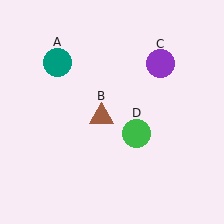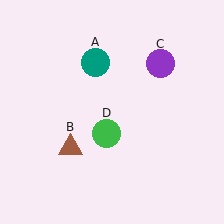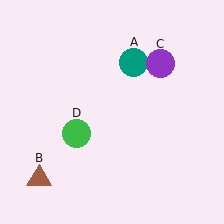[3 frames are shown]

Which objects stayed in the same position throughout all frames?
Purple circle (object C) remained stationary.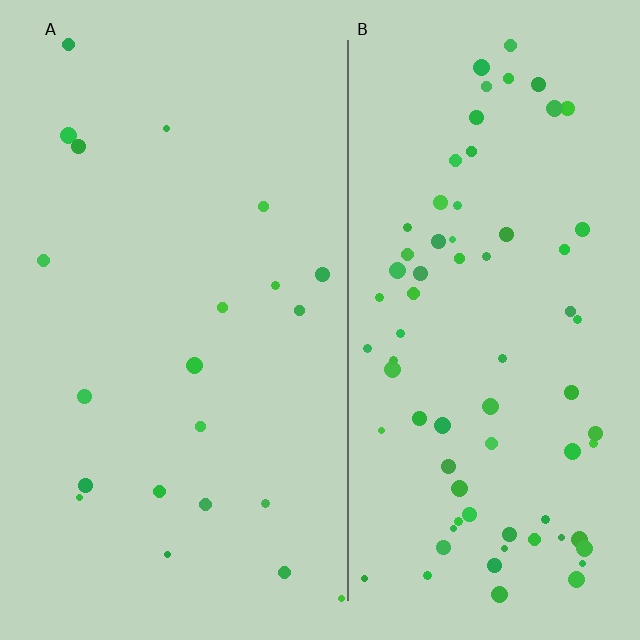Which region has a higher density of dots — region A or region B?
B (the right).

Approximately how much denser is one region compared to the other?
Approximately 3.5× — region B over region A.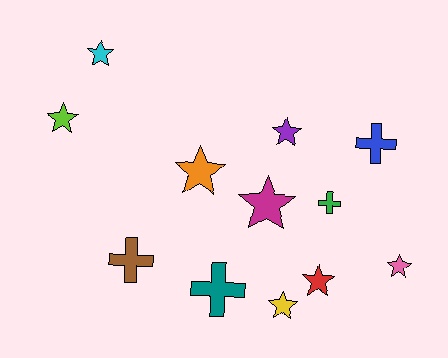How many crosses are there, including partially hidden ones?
There are 4 crosses.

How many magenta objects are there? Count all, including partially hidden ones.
There is 1 magenta object.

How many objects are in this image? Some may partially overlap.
There are 12 objects.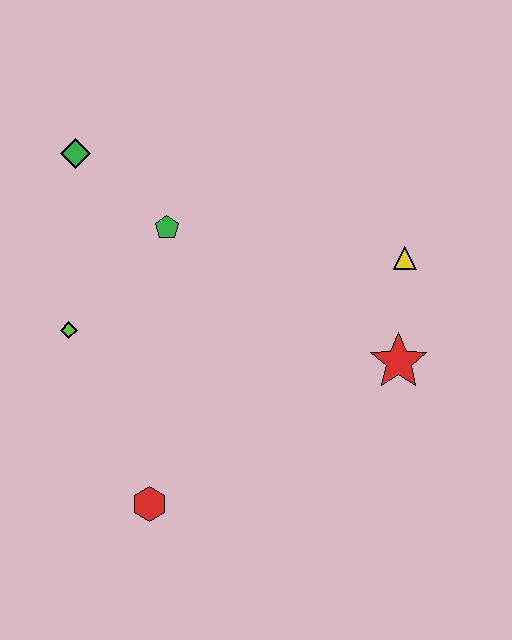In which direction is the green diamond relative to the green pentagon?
The green diamond is to the left of the green pentagon.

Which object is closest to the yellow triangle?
The red star is closest to the yellow triangle.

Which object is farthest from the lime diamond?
The yellow triangle is farthest from the lime diamond.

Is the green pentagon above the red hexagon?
Yes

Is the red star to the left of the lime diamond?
No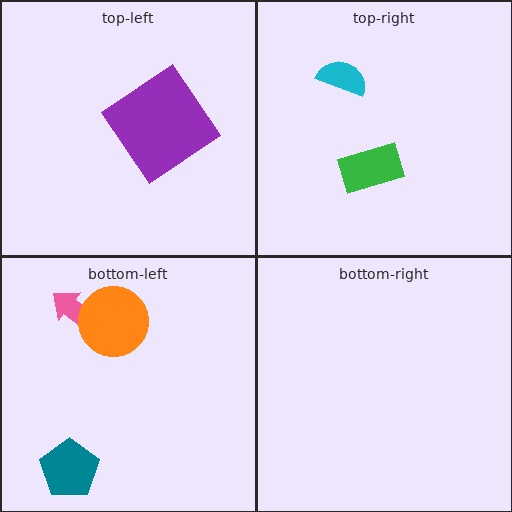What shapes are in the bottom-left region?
The teal pentagon, the pink arrow, the orange circle.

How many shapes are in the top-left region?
1.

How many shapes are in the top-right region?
2.